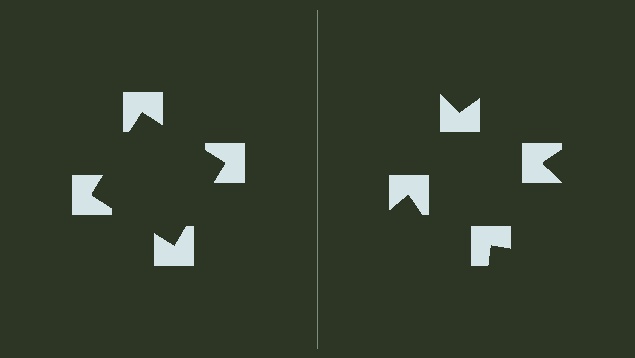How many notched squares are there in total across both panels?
8 — 4 on each side.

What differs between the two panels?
The notched squares are positioned identically on both sides; only the wedge orientations differ. On the left they align to a square; on the right they are misaligned.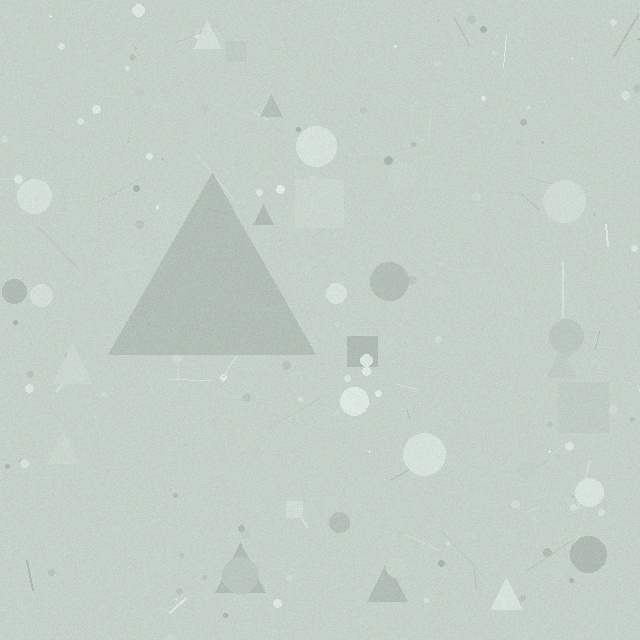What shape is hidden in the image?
A triangle is hidden in the image.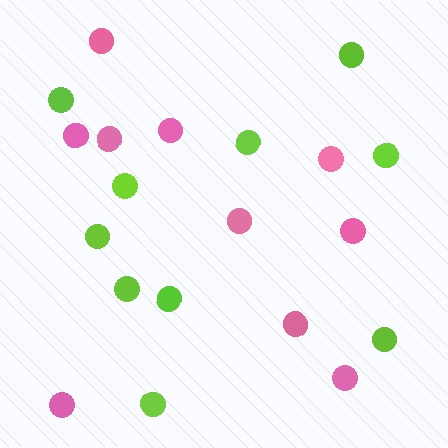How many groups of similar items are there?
There are 2 groups: one group of lime circles (10) and one group of pink circles (10).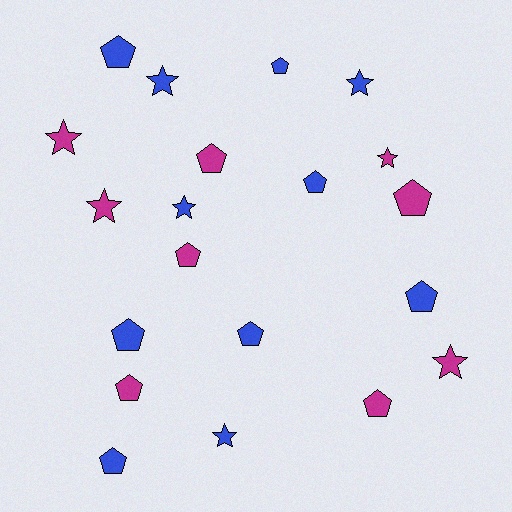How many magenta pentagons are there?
There are 5 magenta pentagons.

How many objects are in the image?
There are 20 objects.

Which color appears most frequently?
Blue, with 11 objects.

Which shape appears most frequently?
Pentagon, with 12 objects.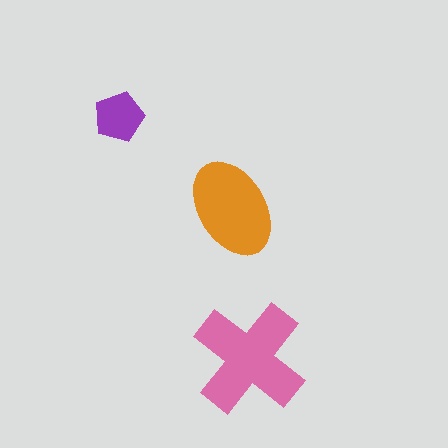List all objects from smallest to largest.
The purple pentagon, the orange ellipse, the pink cross.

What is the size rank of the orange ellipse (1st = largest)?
2nd.